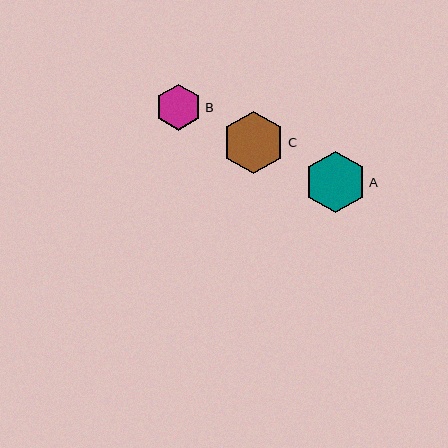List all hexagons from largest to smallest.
From largest to smallest: C, A, B.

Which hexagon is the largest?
Hexagon C is the largest with a size of approximately 63 pixels.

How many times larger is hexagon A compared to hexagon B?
Hexagon A is approximately 1.3 times the size of hexagon B.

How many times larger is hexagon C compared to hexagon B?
Hexagon C is approximately 1.4 times the size of hexagon B.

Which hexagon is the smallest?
Hexagon B is the smallest with a size of approximately 46 pixels.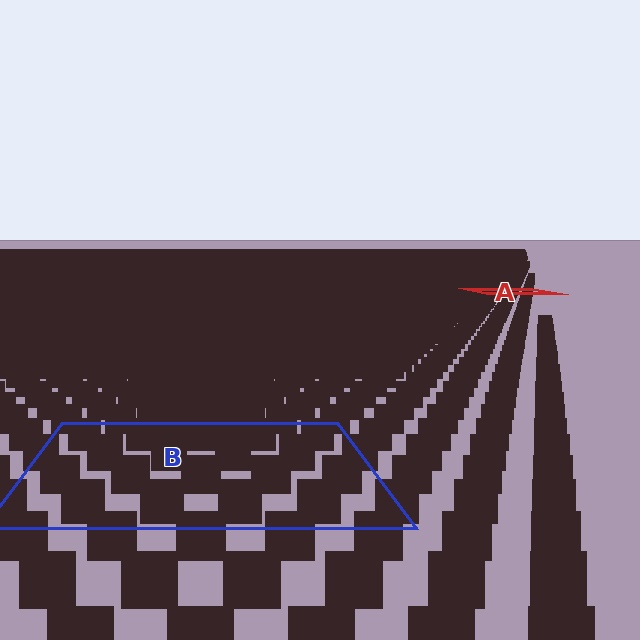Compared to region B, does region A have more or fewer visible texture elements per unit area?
Region A has more texture elements per unit area — they are packed more densely because it is farther away.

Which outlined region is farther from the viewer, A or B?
Region A is farther from the viewer — the texture elements inside it appear smaller and more densely packed.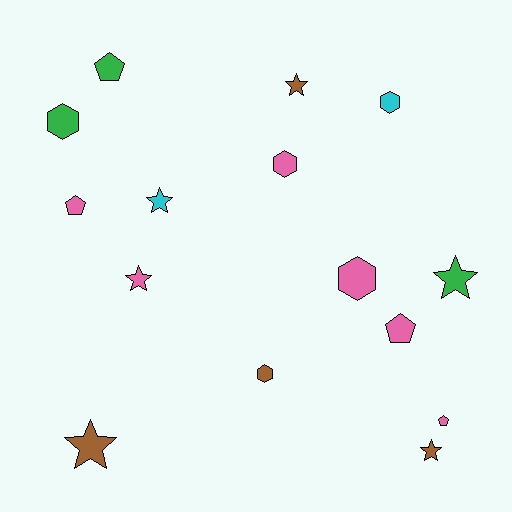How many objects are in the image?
There are 15 objects.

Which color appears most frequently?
Pink, with 6 objects.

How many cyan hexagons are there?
There is 1 cyan hexagon.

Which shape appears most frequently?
Star, with 6 objects.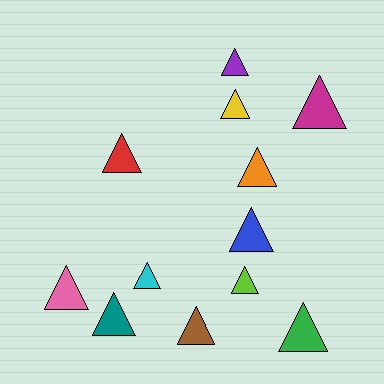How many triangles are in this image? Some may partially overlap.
There are 12 triangles.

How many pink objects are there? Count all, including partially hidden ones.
There is 1 pink object.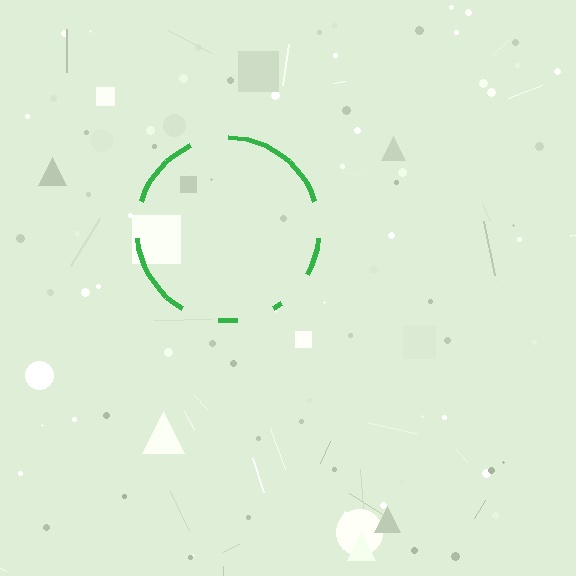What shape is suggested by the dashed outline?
The dashed outline suggests a circle.